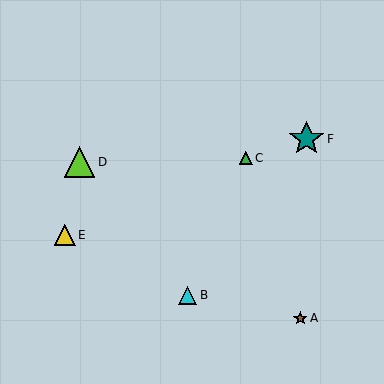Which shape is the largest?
The teal star (labeled F) is the largest.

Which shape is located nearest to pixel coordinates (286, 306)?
The brown star (labeled A) at (300, 318) is nearest to that location.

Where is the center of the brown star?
The center of the brown star is at (300, 318).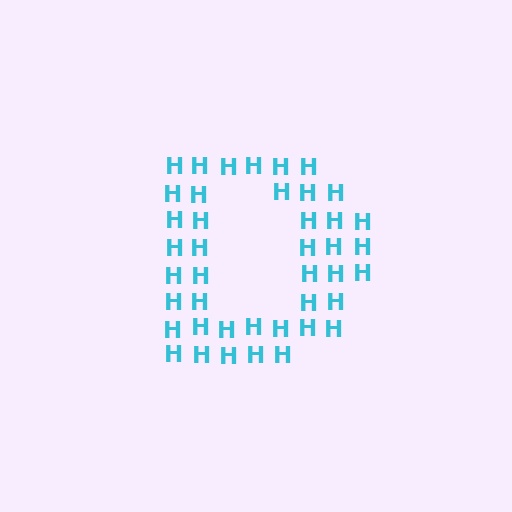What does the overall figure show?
The overall figure shows the letter D.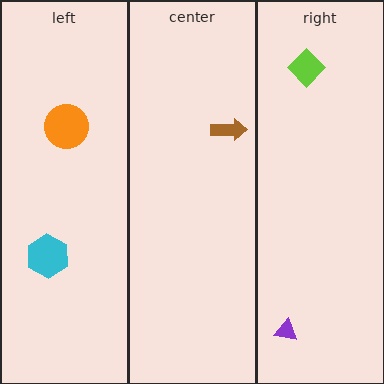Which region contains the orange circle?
The left region.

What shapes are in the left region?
The cyan hexagon, the orange circle.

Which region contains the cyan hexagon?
The left region.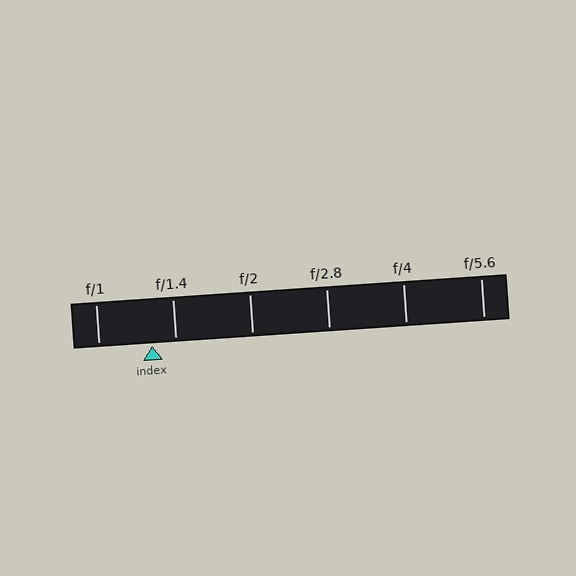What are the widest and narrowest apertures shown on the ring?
The widest aperture shown is f/1 and the narrowest is f/5.6.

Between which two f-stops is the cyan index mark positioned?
The index mark is between f/1 and f/1.4.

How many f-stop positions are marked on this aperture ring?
There are 6 f-stop positions marked.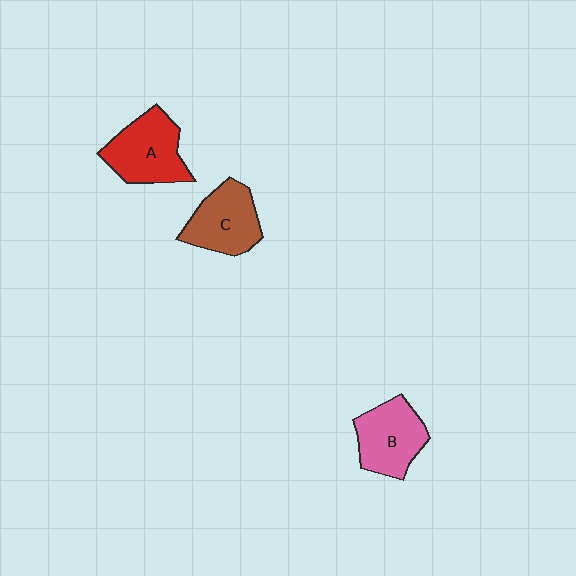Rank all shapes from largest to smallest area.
From largest to smallest: A (red), B (pink), C (brown).